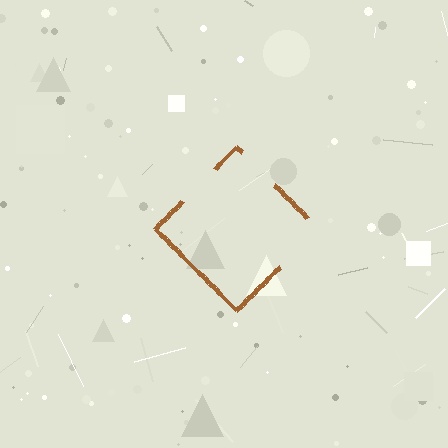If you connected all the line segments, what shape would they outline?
They would outline a diamond.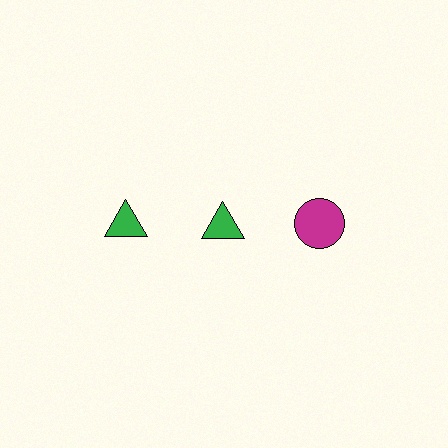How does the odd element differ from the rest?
It differs in both color (magenta instead of green) and shape (circle instead of triangle).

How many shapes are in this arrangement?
There are 3 shapes arranged in a grid pattern.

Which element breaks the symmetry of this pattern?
The magenta circle in the top row, center column breaks the symmetry. All other shapes are green triangles.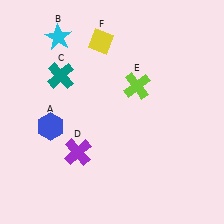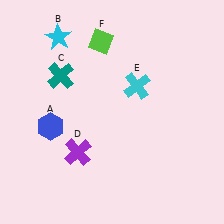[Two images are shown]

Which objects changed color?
E changed from lime to cyan. F changed from yellow to lime.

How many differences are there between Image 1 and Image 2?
There are 2 differences between the two images.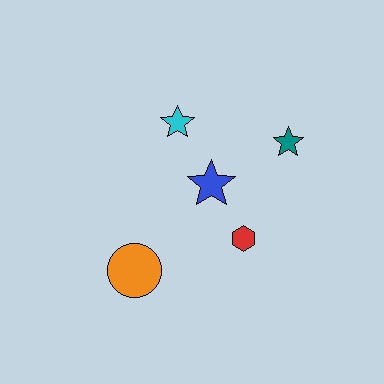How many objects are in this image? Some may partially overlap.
There are 5 objects.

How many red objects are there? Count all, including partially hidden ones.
There is 1 red object.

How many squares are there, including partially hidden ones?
There are no squares.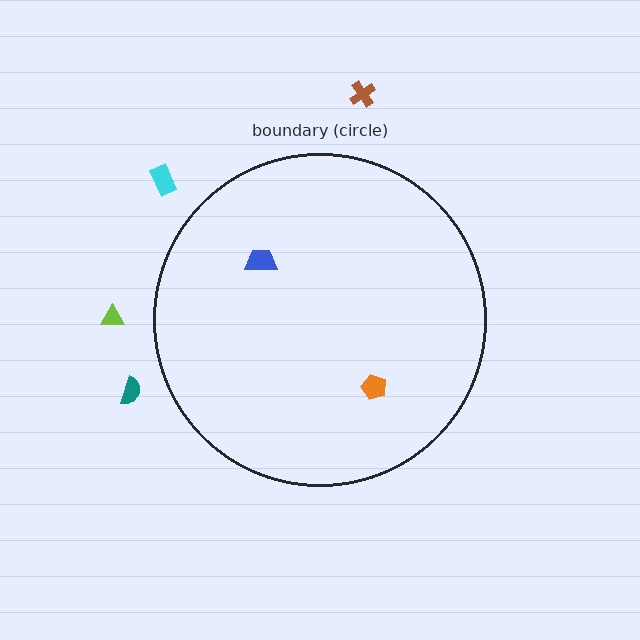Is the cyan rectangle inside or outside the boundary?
Outside.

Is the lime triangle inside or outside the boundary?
Outside.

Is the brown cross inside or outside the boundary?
Outside.